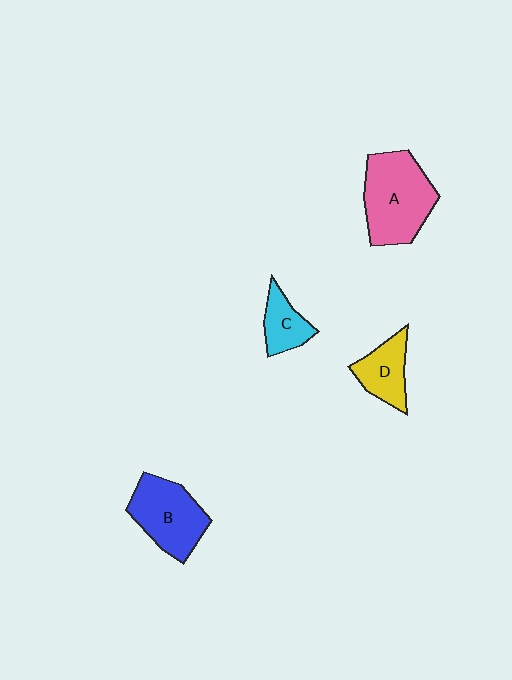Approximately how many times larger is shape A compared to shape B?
Approximately 1.2 times.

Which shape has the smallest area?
Shape C (cyan).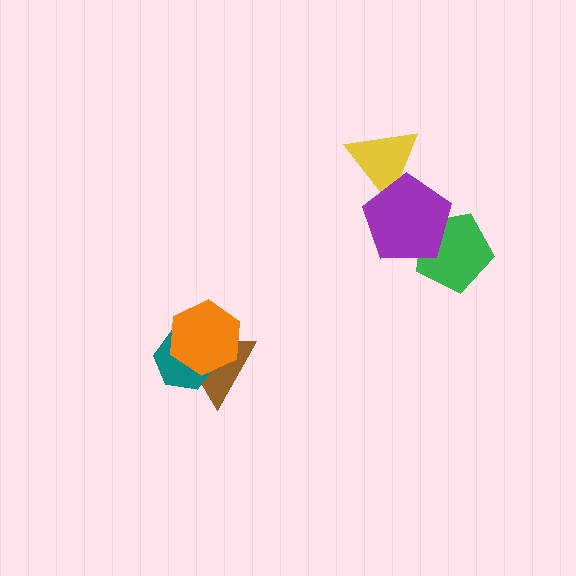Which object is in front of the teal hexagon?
The orange hexagon is in front of the teal hexagon.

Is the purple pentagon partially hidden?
No, no other shape covers it.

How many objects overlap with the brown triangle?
2 objects overlap with the brown triangle.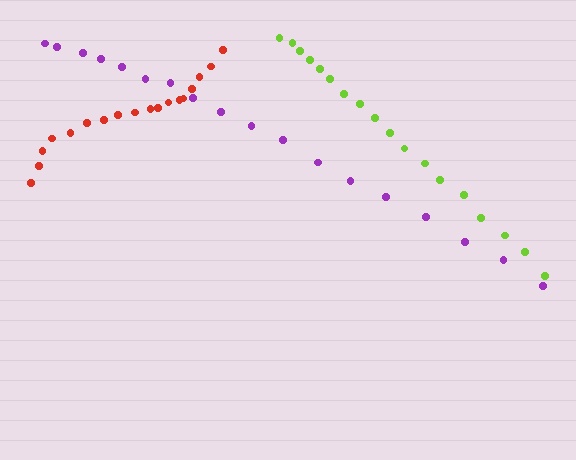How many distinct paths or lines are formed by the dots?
There are 3 distinct paths.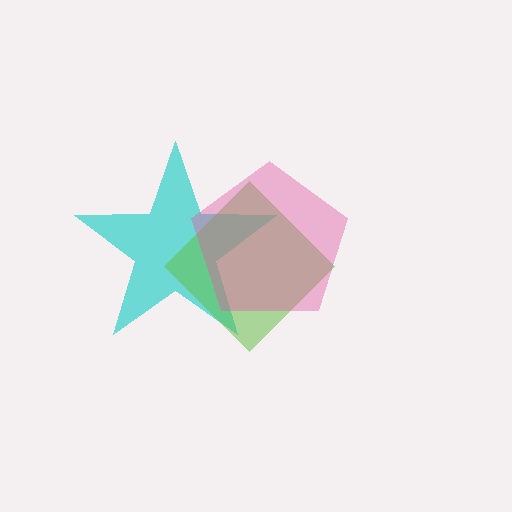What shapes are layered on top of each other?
The layered shapes are: a cyan star, a lime diamond, a pink pentagon.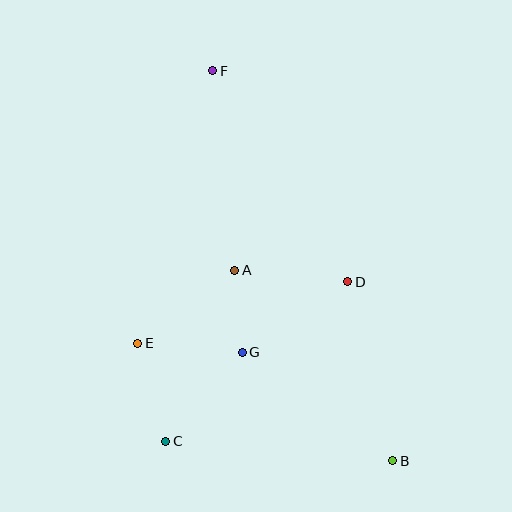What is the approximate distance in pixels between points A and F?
The distance between A and F is approximately 201 pixels.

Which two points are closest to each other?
Points A and G are closest to each other.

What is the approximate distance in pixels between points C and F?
The distance between C and F is approximately 373 pixels.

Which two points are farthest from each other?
Points B and F are farthest from each other.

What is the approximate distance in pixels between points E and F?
The distance between E and F is approximately 283 pixels.